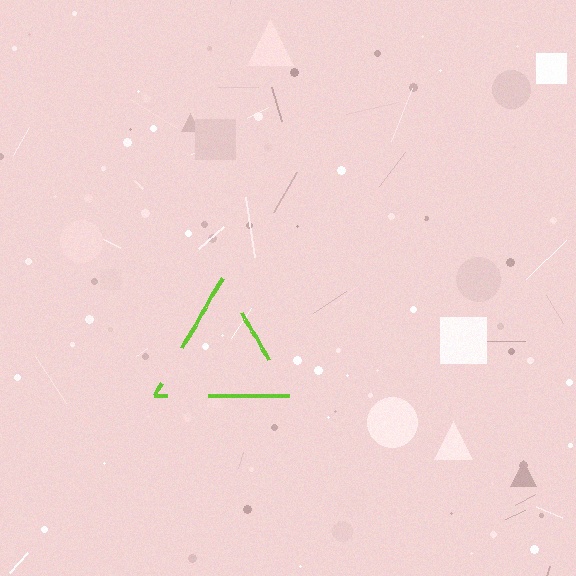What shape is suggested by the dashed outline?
The dashed outline suggests a triangle.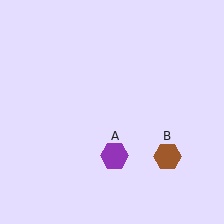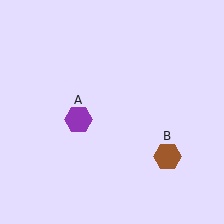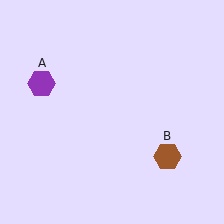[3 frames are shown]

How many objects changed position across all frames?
1 object changed position: purple hexagon (object A).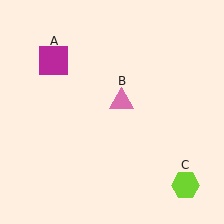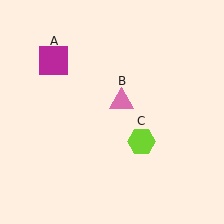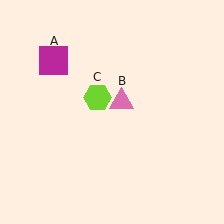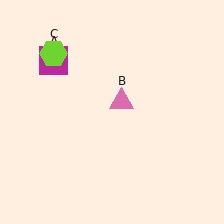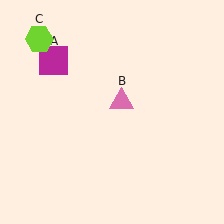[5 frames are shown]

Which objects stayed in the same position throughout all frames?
Magenta square (object A) and pink triangle (object B) remained stationary.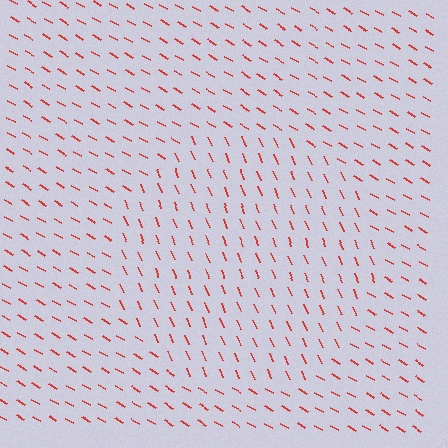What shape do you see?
I see a circle.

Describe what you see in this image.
The image is filled with small red line segments. A circle region in the image has lines oriented differently from the surrounding lines, creating a visible texture boundary.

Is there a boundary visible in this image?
Yes, there is a texture boundary formed by a change in line orientation.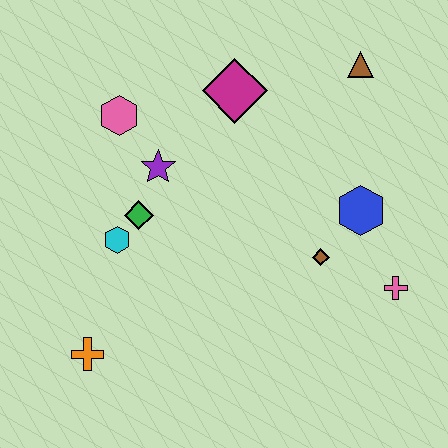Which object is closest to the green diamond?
The cyan hexagon is closest to the green diamond.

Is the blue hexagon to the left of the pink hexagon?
No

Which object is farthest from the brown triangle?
The orange cross is farthest from the brown triangle.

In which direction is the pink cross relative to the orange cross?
The pink cross is to the right of the orange cross.